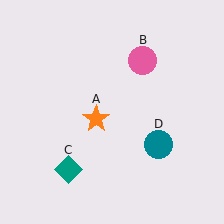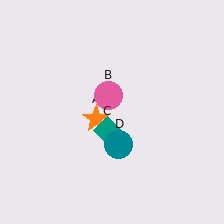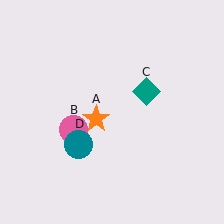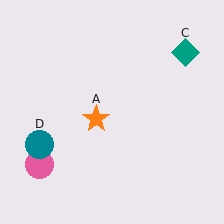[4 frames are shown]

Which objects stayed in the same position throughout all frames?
Orange star (object A) remained stationary.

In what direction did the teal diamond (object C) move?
The teal diamond (object C) moved up and to the right.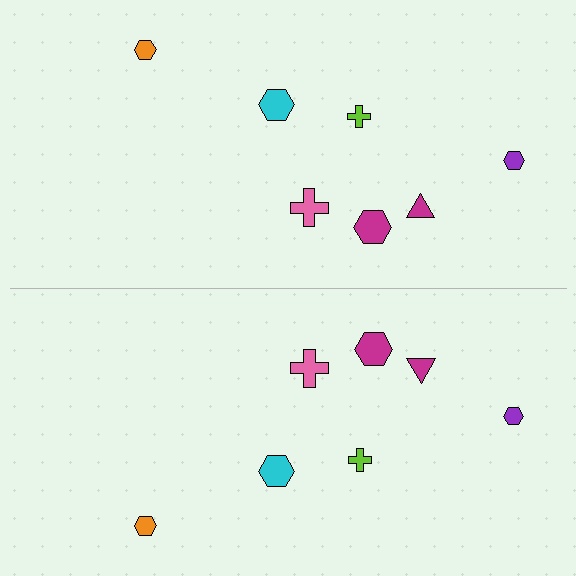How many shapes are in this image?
There are 14 shapes in this image.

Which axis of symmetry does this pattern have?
The pattern has a horizontal axis of symmetry running through the center of the image.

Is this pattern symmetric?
Yes, this pattern has bilateral (reflection) symmetry.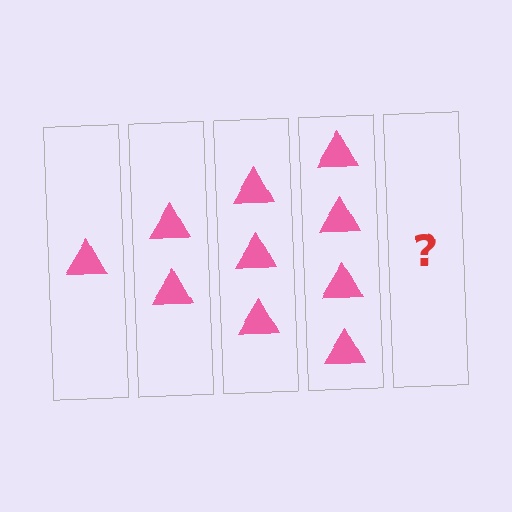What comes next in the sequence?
The next element should be 5 triangles.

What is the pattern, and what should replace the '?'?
The pattern is that each step adds one more triangle. The '?' should be 5 triangles.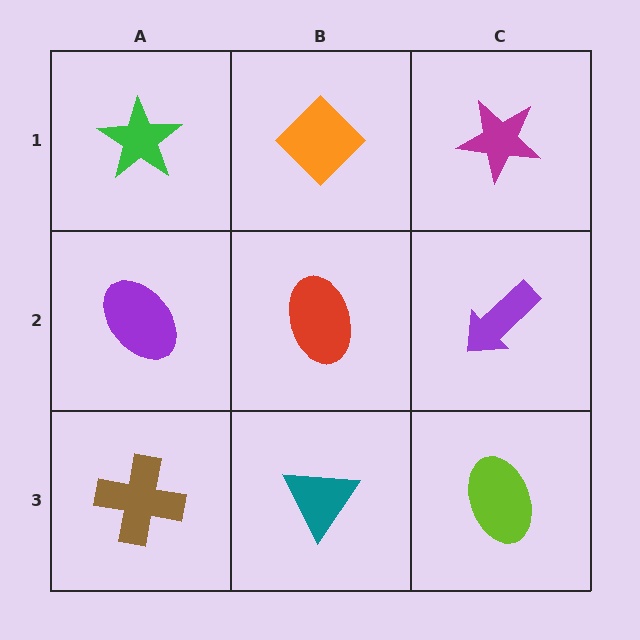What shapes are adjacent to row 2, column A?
A green star (row 1, column A), a brown cross (row 3, column A), a red ellipse (row 2, column B).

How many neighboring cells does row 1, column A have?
2.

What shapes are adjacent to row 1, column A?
A purple ellipse (row 2, column A), an orange diamond (row 1, column B).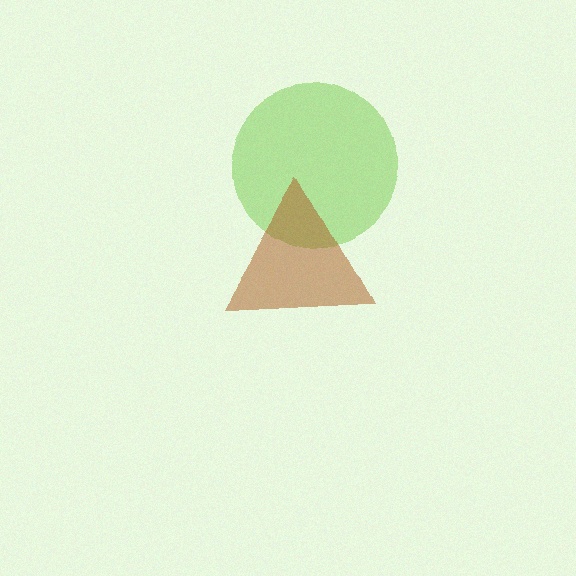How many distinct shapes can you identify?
There are 2 distinct shapes: a lime circle, a brown triangle.